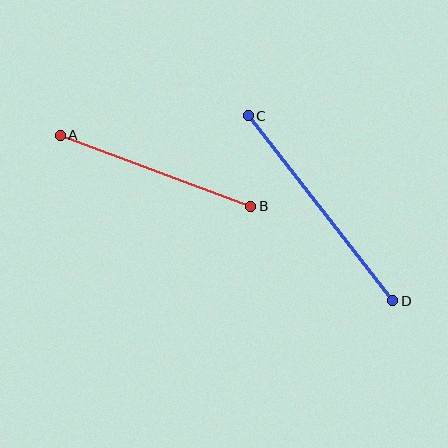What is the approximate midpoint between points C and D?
The midpoint is at approximately (320, 208) pixels.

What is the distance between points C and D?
The distance is approximately 235 pixels.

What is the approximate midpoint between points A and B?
The midpoint is at approximately (155, 171) pixels.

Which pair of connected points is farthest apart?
Points C and D are farthest apart.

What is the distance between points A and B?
The distance is approximately 203 pixels.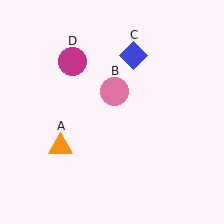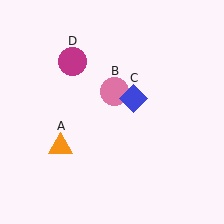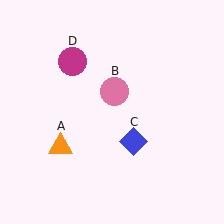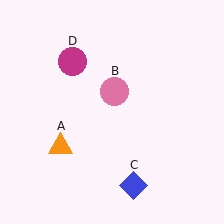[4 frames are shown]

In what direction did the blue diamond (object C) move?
The blue diamond (object C) moved down.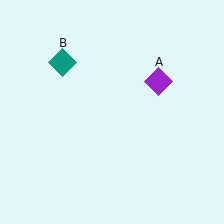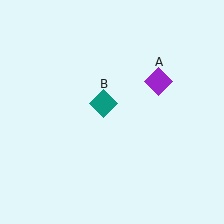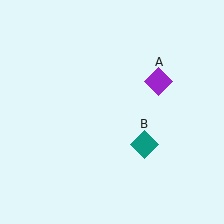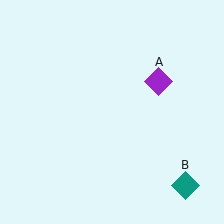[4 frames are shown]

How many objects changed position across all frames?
1 object changed position: teal diamond (object B).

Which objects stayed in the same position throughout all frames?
Purple diamond (object A) remained stationary.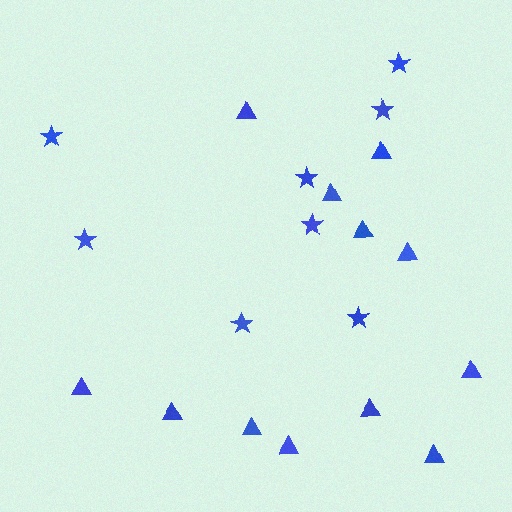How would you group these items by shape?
There are 2 groups: one group of stars (8) and one group of triangles (12).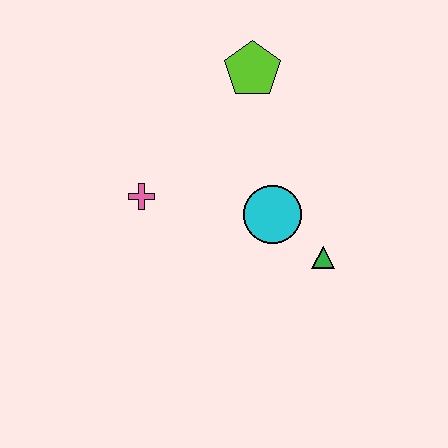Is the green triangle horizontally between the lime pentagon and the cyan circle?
No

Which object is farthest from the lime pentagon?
The green triangle is farthest from the lime pentagon.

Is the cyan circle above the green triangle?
Yes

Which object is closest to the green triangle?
The cyan circle is closest to the green triangle.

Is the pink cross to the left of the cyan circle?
Yes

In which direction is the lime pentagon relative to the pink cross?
The lime pentagon is above the pink cross.